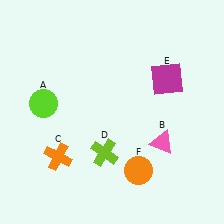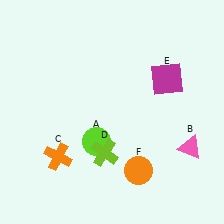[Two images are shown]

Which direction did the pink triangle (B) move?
The pink triangle (B) moved right.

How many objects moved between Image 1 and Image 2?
2 objects moved between the two images.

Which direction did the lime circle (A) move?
The lime circle (A) moved right.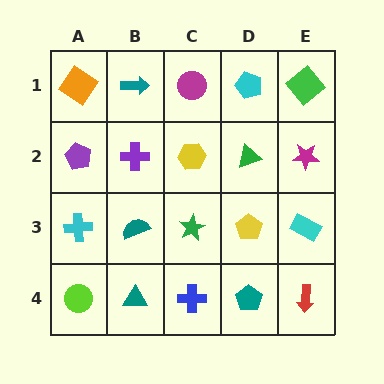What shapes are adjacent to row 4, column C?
A green star (row 3, column C), a teal triangle (row 4, column B), a teal pentagon (row 4, column D).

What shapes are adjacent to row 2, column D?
A cyan pentagon (row 1, column D), a yellow pentagon (row 3, column D), a yellow hexagon (row 2, column C), a magenta star (row 2, column E).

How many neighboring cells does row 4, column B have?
3.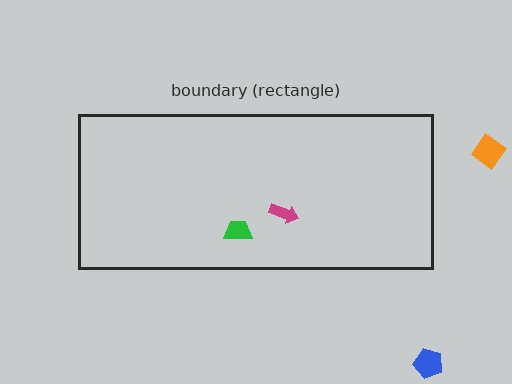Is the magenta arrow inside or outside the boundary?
Inside.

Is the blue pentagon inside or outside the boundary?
Outside.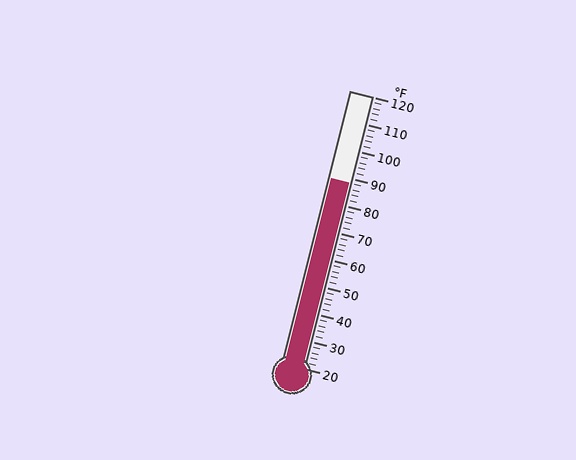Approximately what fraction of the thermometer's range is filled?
The thermometer is filled to approximately 70% of its range.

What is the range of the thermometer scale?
The thermometer scale ranges from 20°F to 120°F.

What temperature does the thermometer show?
The thermometer shows approximately 88°F.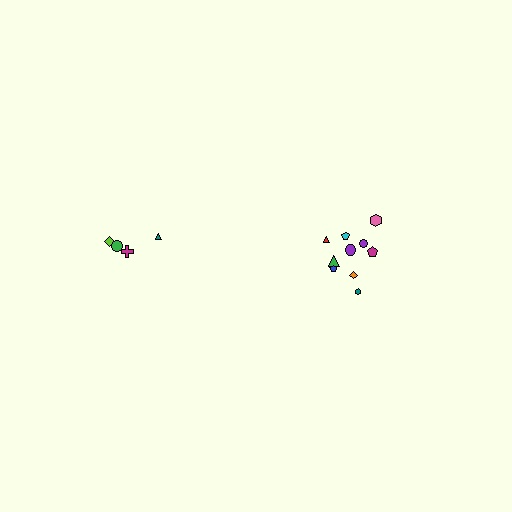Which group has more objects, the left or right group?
The right group.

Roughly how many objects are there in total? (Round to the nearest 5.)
Roughly 15 objects in total.